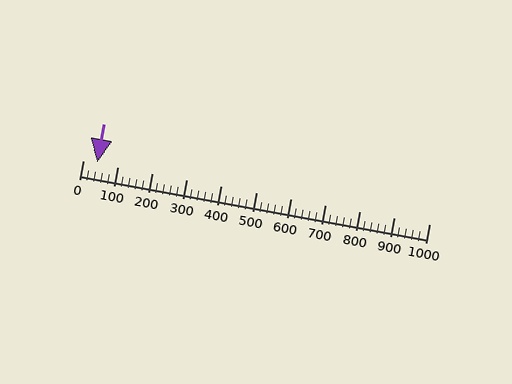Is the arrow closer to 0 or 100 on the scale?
The arrow is closer to 0.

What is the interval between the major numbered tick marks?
The major tick marks are spaced 100 units apart.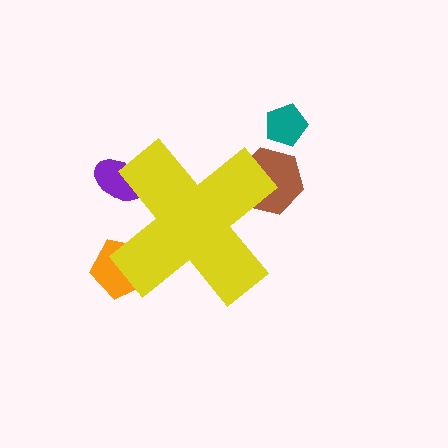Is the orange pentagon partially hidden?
Yes, the orange pentagon is partially hidden behind the yellow cross.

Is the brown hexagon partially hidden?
Yes, the brown hexagon is partially hidden behind the yellow cross.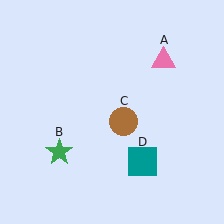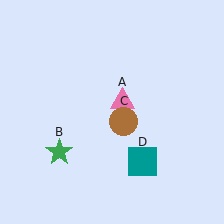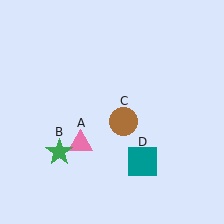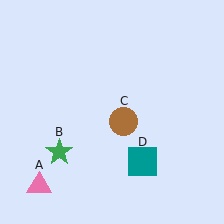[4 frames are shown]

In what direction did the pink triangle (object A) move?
The pink triangle (object A) moved down and to the left.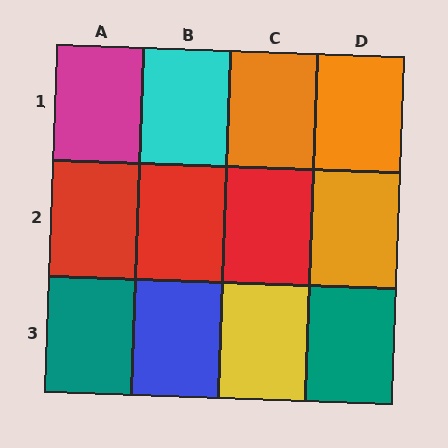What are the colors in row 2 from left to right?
Red, red, red, orange.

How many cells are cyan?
1 cell is cyan.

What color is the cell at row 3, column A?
Teal.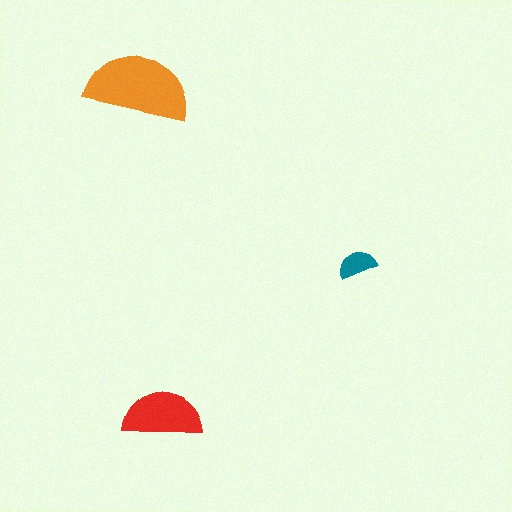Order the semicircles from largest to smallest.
the orange one, the red one, the teal one.